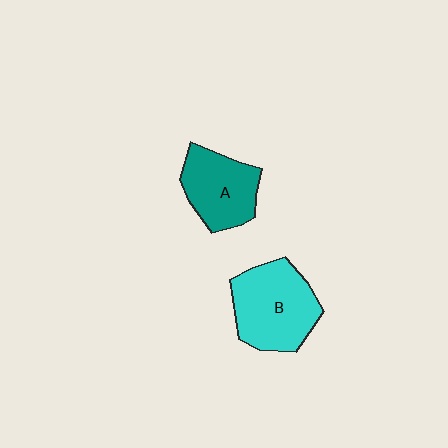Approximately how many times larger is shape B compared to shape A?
Approximately 1.3 times.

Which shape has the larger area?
Shape B (cyan).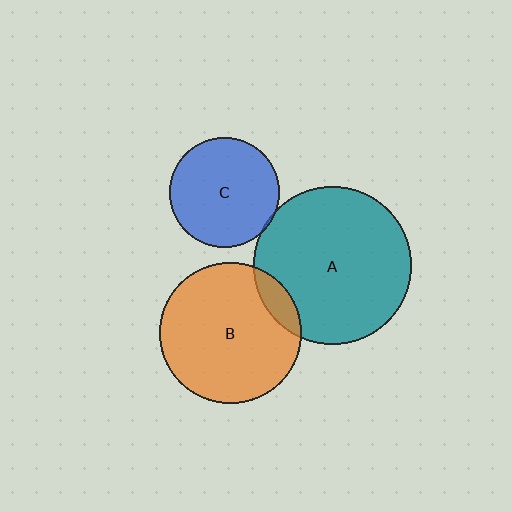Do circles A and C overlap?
Yes.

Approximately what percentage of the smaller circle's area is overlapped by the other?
Approximately 5%.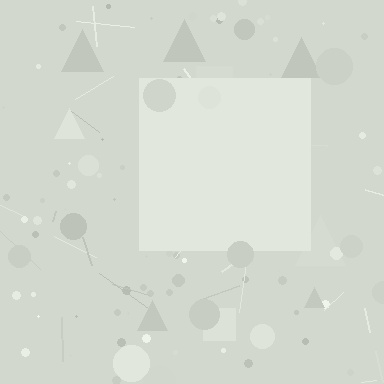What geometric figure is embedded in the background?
A square is embedded in the background.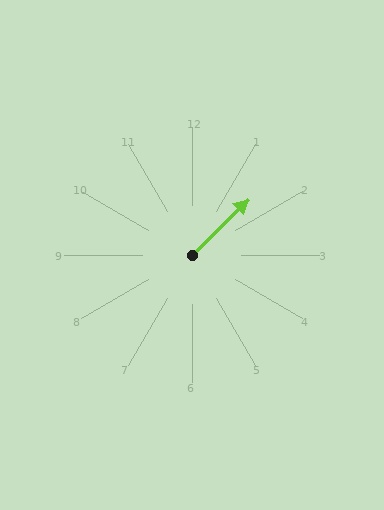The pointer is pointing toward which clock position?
Roughly 2 o'clock.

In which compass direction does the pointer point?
Northeast.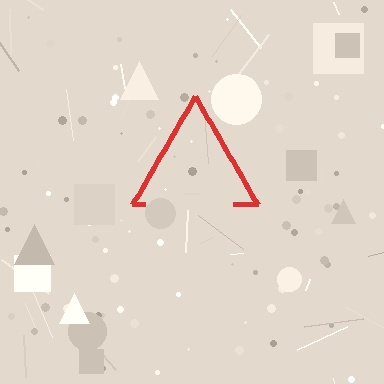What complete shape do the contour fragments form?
The contour fragments form a triangle.